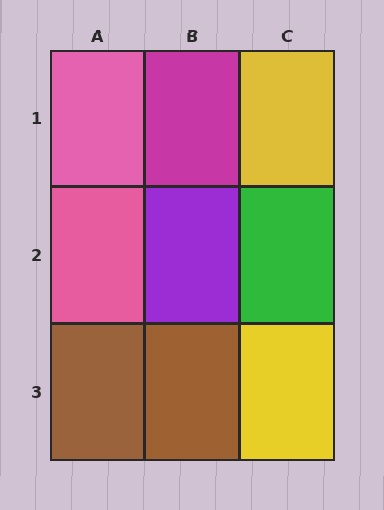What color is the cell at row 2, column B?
Purple.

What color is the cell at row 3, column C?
Yellow.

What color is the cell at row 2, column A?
Pink.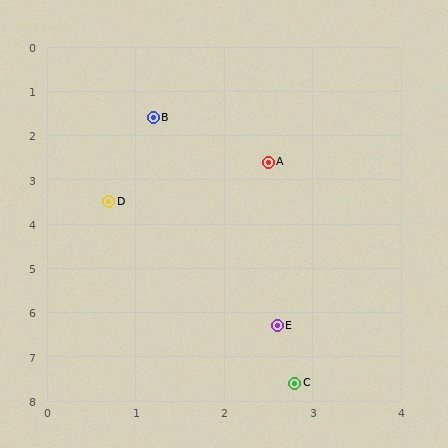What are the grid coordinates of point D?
Point D is at approximately (0.7, 3.5).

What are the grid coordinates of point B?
Point B is at approximately (1.2, 1.6).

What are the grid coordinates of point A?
Point A is at approximately (2.5, 2.6).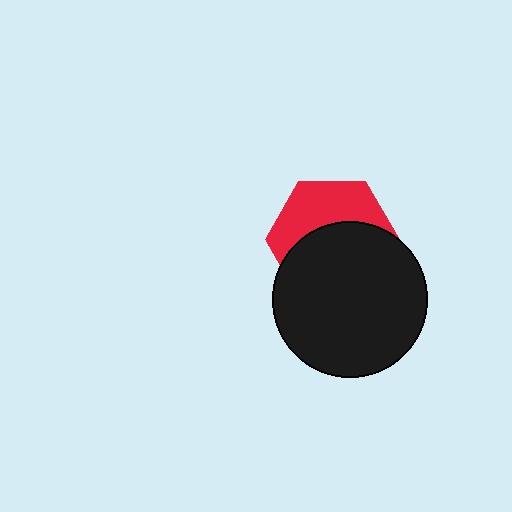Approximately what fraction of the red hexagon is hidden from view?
Roughly 57% of the red hexagon is hidden behind the black circle.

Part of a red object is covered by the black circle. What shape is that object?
It is a hexagon.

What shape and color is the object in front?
The object in front is a black circle.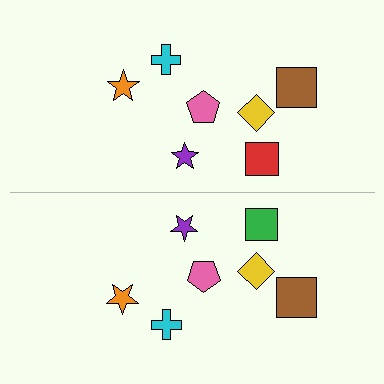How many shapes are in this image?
There are 14 shapes in this image.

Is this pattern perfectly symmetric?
No, the pattern is not perfectly symmetric. The green square on the bottom side breaks the symmetry — its mirror counterpart is red.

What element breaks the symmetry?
The green square on the bottom side breaks the symmetry — its mirror counterpart is red.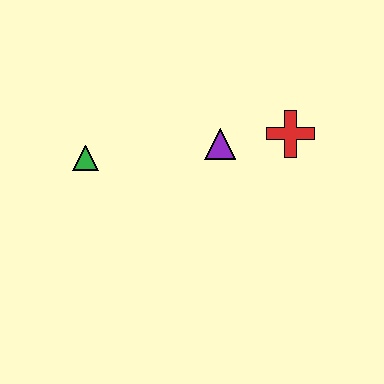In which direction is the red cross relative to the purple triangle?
The red cross is to the right of the purple triangle.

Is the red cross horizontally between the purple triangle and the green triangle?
No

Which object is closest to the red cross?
The purple triangle is closest to the red cross.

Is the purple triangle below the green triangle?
No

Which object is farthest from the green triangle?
The red cross is farthest from the green triangle.